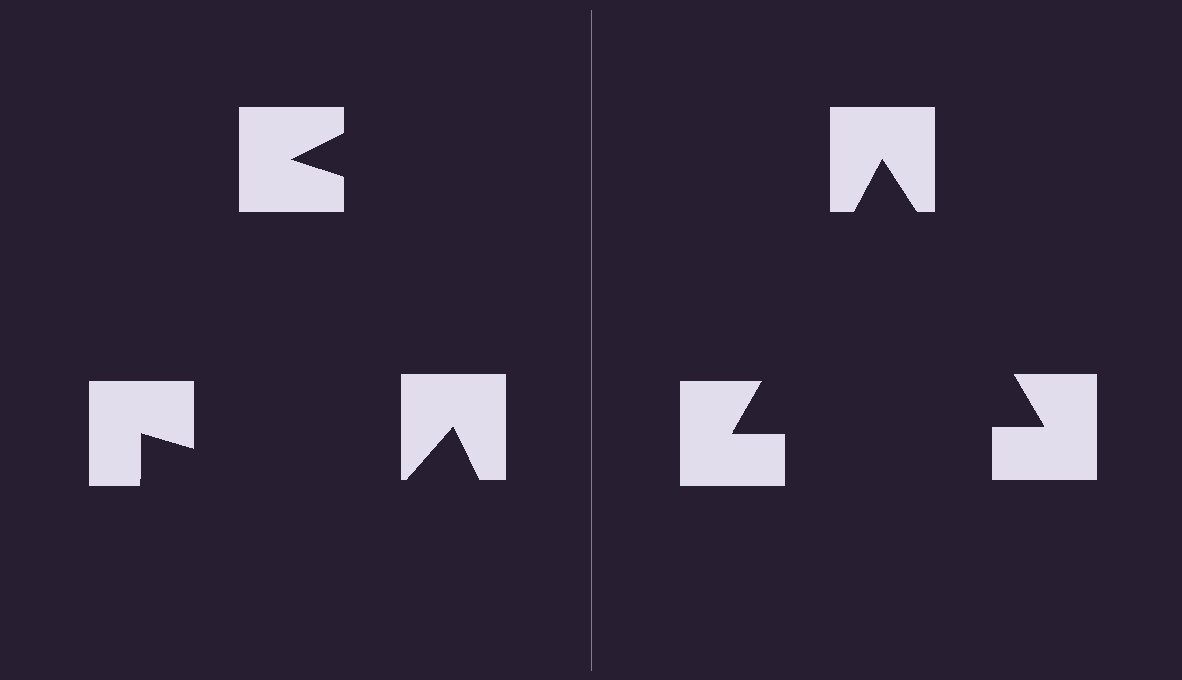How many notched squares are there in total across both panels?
6 — 3 on each side.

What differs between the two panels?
The notched squares are positioned identically on both sides; only the wedge orientations differ. On the right they align to a triangle; on the left they are misaligned.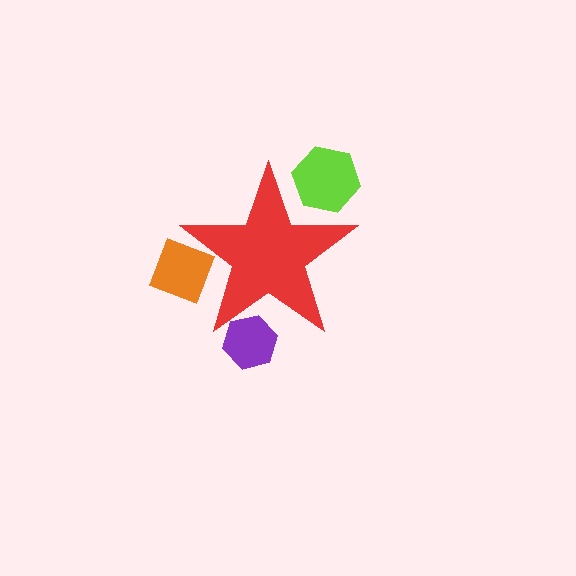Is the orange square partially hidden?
Yes, the orange square is partially hidden behind the red star.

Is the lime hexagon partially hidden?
Yes, the lime hexagon is partially hidden behind the red star.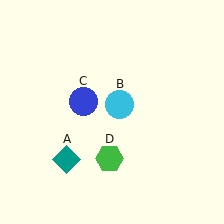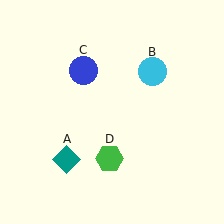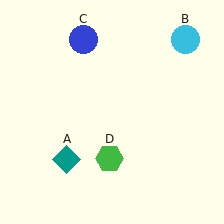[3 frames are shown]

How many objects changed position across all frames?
2 objects changed position: cyan circle (object B), blue circle (object C).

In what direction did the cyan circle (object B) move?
The cyan circle (object B) moved up and to the right.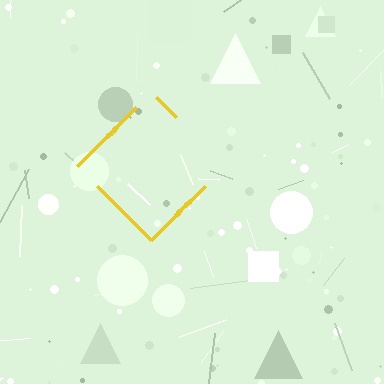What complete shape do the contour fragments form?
The contour fragments form a diamond.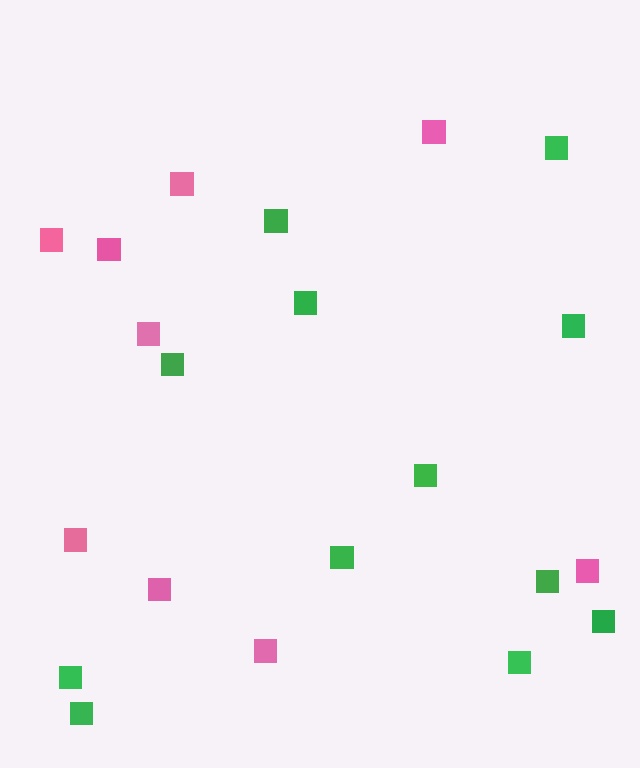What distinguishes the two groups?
There are 2 groups: one group of pink squares (9) and one group of green squares (12).